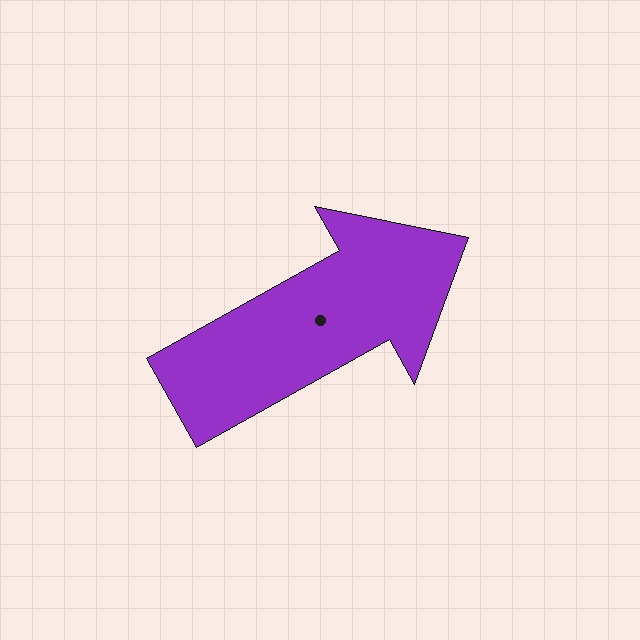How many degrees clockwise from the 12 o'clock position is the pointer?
Approximately 61 degrees.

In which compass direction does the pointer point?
Northeast.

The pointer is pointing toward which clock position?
Roughly 2 o'clock.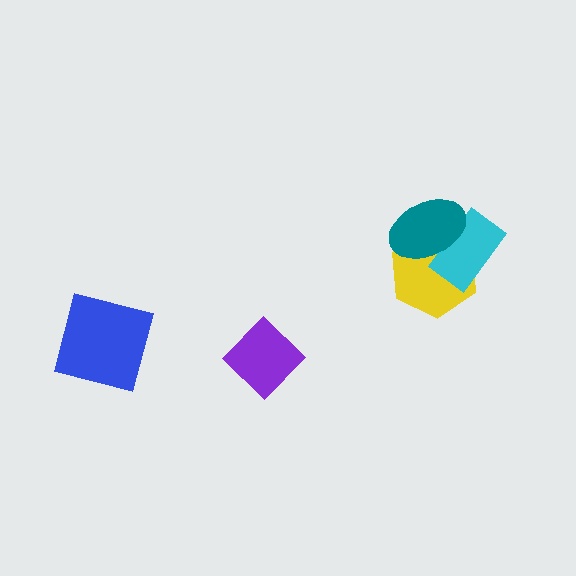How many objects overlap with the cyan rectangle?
2 objects overlap with the cyan rectangle.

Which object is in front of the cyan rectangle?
The teal ellipse is in front of the cyan rectangle.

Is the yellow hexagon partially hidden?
Yes, it is partially covered by another shape.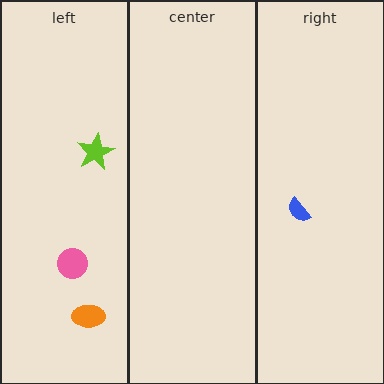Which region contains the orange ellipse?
The left region.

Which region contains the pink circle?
The left region.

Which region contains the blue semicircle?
The right region.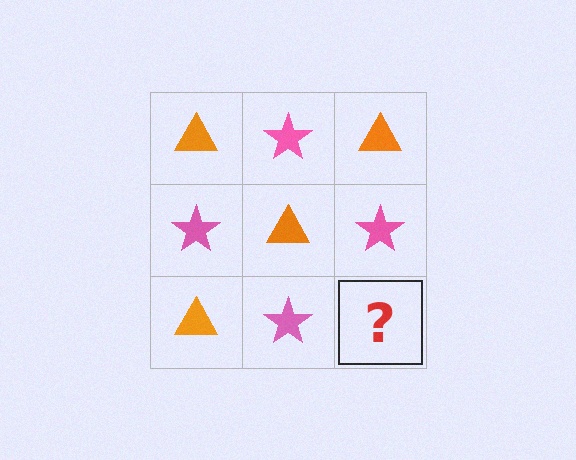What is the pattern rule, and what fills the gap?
The rule is that it alternates orange triangle and pink star in a checkerboard pattern. The gap should be filled with an orange triangle.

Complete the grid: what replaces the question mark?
The question mark should be replaced with an orange triangle.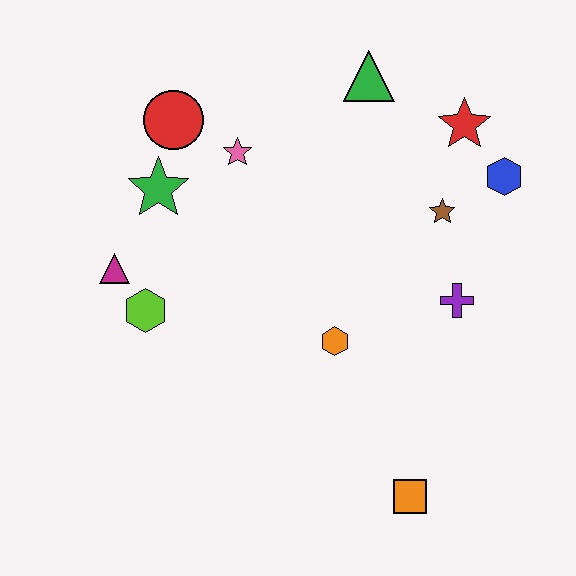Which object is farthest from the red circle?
The orange square is farthest from the red circle.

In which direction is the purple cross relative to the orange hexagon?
The purple cross is to the right of the orange hexagon.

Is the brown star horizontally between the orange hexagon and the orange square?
No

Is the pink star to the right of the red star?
No